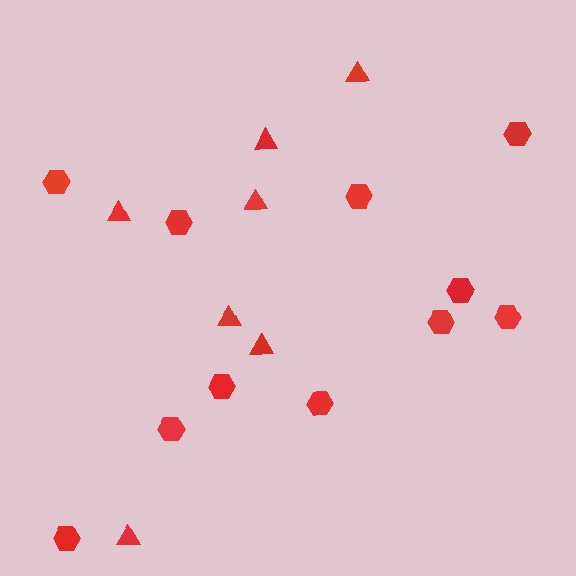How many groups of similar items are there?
There are 2 groups: one group of hexagons (11) and one group of triangles (7).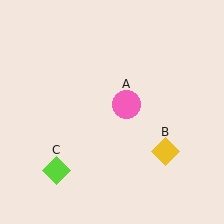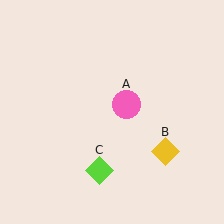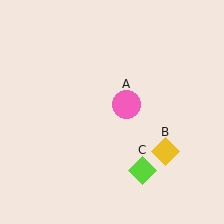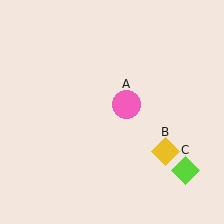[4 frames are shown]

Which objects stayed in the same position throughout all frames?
Pink circle (object A) and yellow diamond (object B) remained stationary.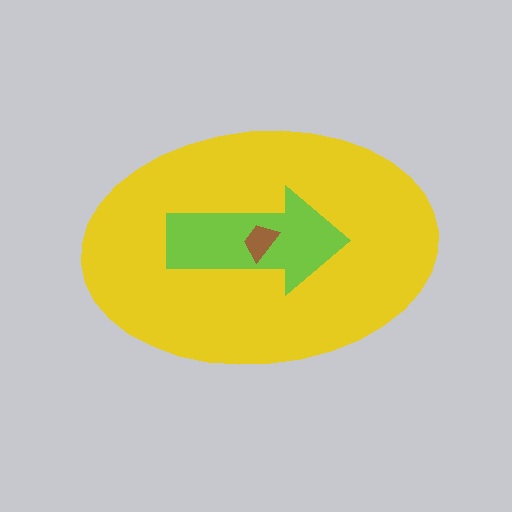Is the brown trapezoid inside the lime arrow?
Yes.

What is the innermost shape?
The brown trapezoid.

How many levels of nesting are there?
3.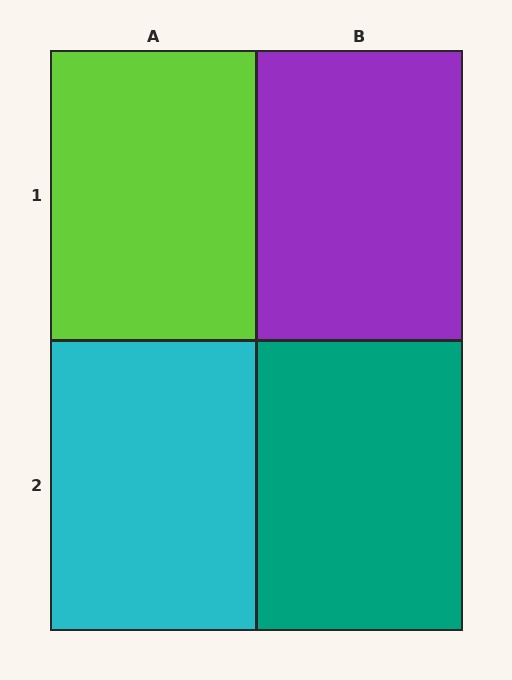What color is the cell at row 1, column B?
Purple.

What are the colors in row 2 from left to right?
Cyan, teal.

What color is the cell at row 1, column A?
Lime.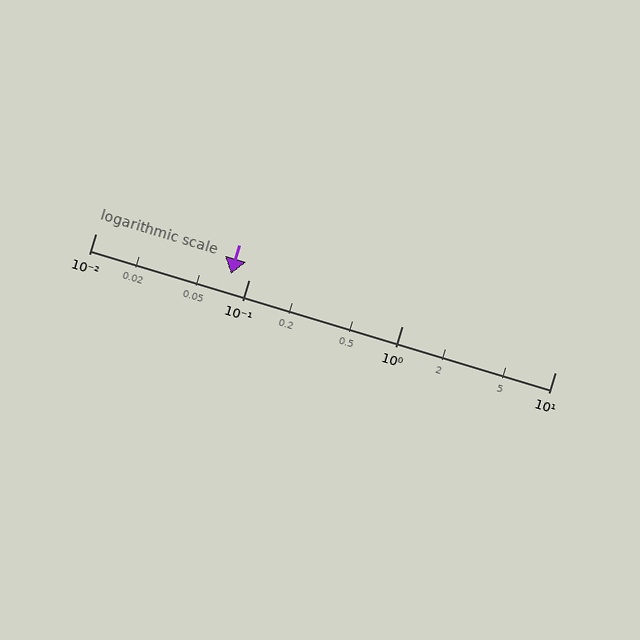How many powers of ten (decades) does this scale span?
The scale spans 3 decades, from 0.01 to 10.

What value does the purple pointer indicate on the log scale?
The pointer indicates approximately 0.077.